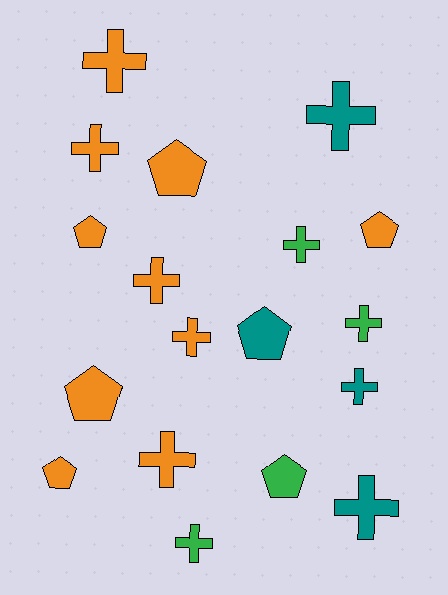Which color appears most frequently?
Orange, with 10 objects.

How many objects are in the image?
There are 18 objects.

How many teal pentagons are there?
There is 1 teal pentagon.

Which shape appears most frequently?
Cross, with 11 objects.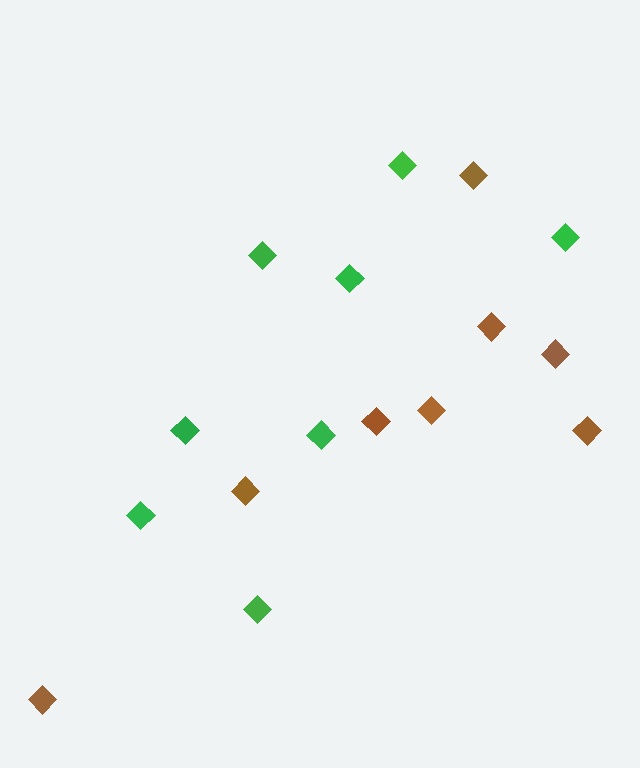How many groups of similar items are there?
There are 2 groups: one group of brown diamonds (8) and one group of green diamonds (8).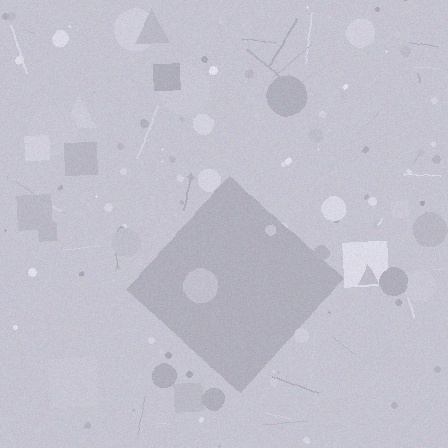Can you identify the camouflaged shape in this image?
The camouflaged shape is a diamond.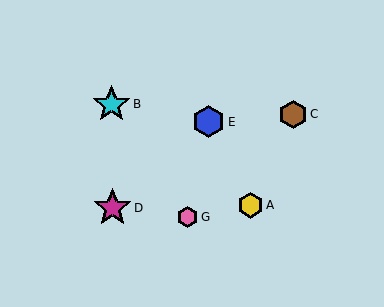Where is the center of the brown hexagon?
The center of the brown hexagon is at (293, 114).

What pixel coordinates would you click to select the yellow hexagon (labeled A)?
Click at (250, 205) to select the yellow hexagon A.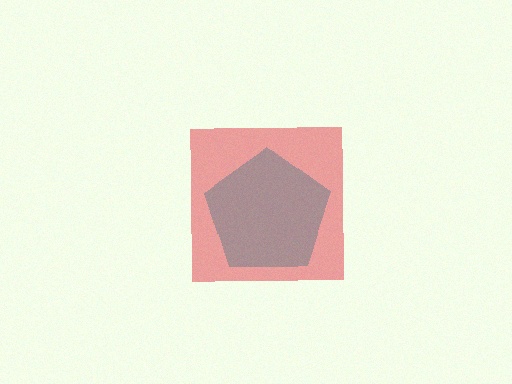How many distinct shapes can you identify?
There are 2 distinct shapes: a cyan pentagon, a red square.